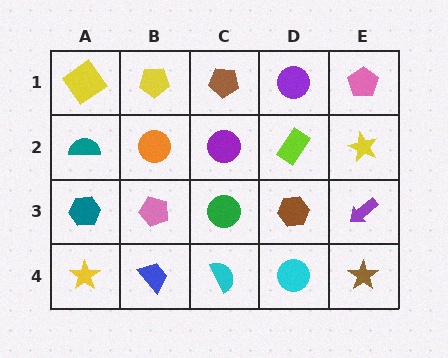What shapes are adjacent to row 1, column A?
A teal semicircle (row 2, column A), a yellow pentagon (row 1, column B).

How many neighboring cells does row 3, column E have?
3.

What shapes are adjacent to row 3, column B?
An orange circle (row 2, column B), a blue trapezoid (row 4, column B), a teal hexagon (row 3, column A), a green circle (row 3, column C).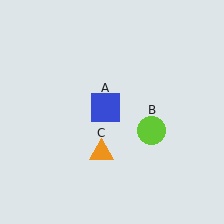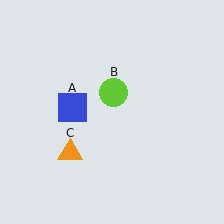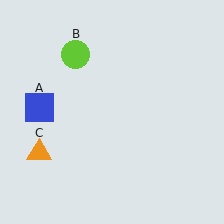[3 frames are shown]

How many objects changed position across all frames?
3 objects changed position: blue square (object A), lime circle (object B), orange triangle (object C).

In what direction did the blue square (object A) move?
The blue square (object A) moved left.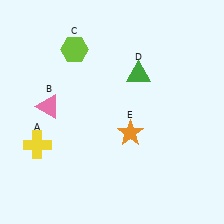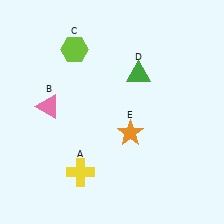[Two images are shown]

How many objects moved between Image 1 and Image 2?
1 object moved between the two images.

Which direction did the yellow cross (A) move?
The yellow cross (A) moved right.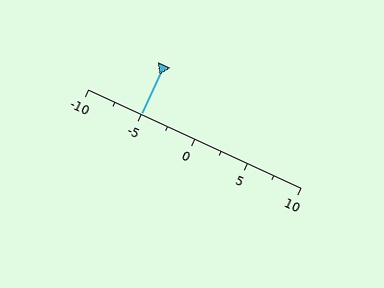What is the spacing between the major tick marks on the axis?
The major ticks are spaced 5 apart.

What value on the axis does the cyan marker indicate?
The marker indicates approximately -5.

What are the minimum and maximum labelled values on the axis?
The axis runs from -10 to 10.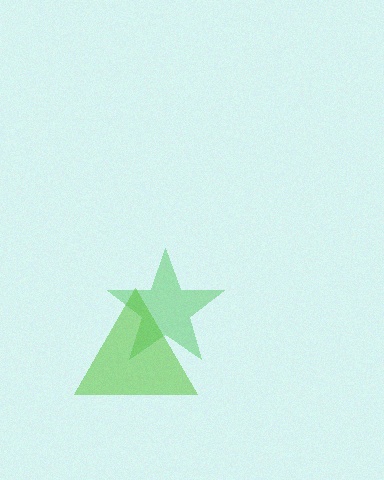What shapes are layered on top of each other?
The layered shapes are: a green star, a lime triangle.